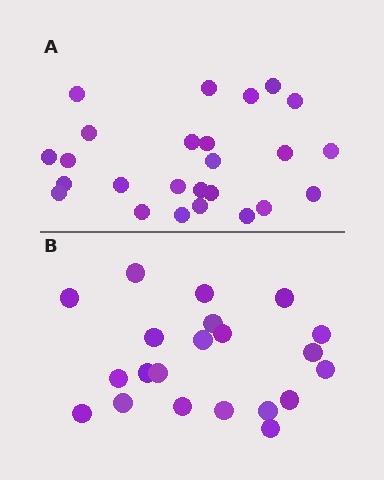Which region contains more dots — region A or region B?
Region A (the top region) has more dots.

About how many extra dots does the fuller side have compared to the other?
Region A has about 4 more dots than region B.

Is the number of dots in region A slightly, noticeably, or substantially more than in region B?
Region A has only slightly more — the two regions are fairly close. The ratio is roughly 1.2 to 1.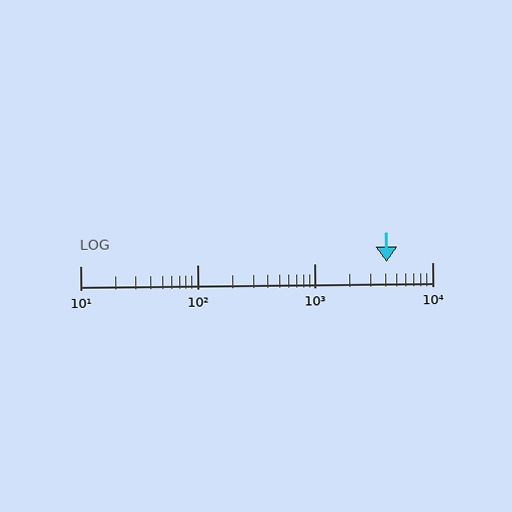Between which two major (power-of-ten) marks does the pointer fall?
The pointer is between 1000 and 10000.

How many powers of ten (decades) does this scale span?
The scale spans 3 decades, from 10 to 10000.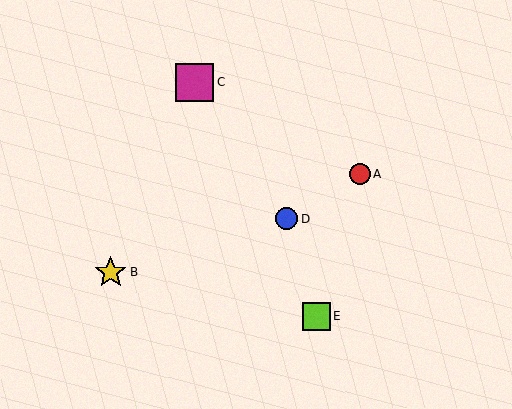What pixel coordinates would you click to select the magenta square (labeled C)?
Click at (195, 83) to select the magenta square C.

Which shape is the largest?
The magenta square (labeled C) is the largest.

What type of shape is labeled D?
Shape D is a blue circle.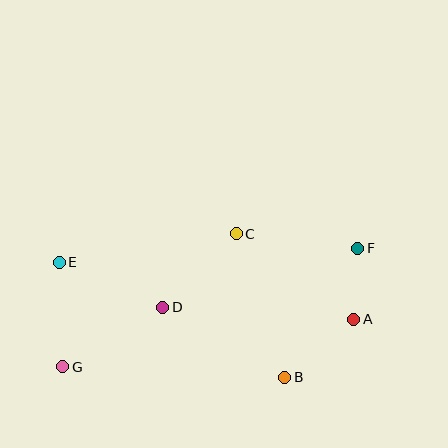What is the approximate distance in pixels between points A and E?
The distance between A and E is approximately 300 pixels.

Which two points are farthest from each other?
Points F and G are farthest from each other.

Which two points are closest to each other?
Points A and F are closest to each other.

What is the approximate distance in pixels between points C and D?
The distance between C and D is approximately 104 pixels.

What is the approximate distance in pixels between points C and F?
The distance between C and F is approximately 123 pixels.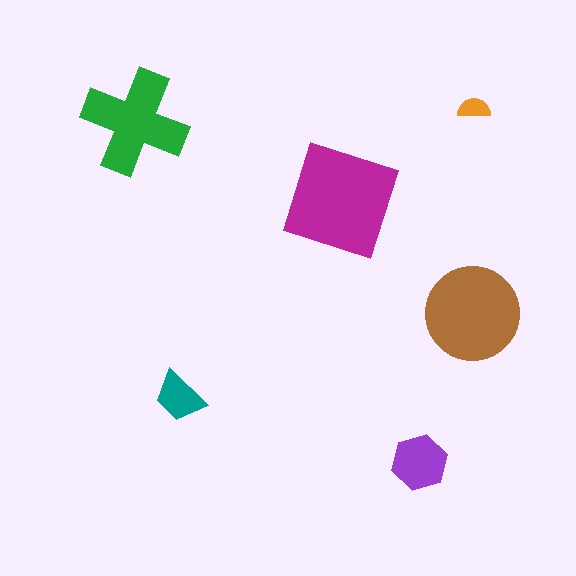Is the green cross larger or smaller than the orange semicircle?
Larger.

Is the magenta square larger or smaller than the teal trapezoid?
Larger.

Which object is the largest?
The magenta square.